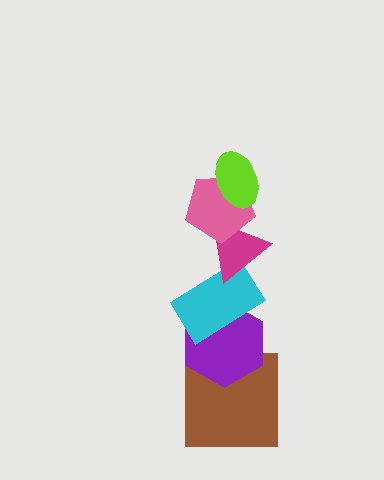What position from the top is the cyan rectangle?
The cyan rectangle is 4th from the top.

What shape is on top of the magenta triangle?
The pink pentagon is on top of the magenta triangle.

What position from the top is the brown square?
The brown square is 6th from the top.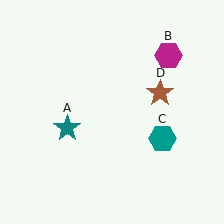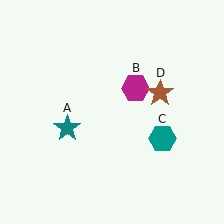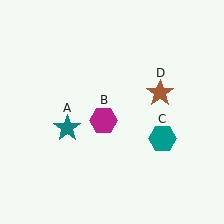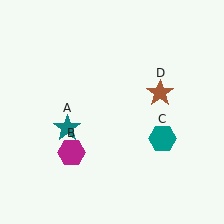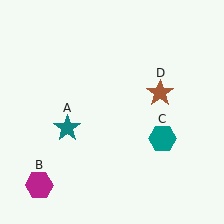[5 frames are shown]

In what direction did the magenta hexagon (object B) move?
The magenta hexagon (object B) moved down and to the left.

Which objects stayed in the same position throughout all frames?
Teal star (object A) and teal hexagon (object C) and brown star (object D) remained stationary.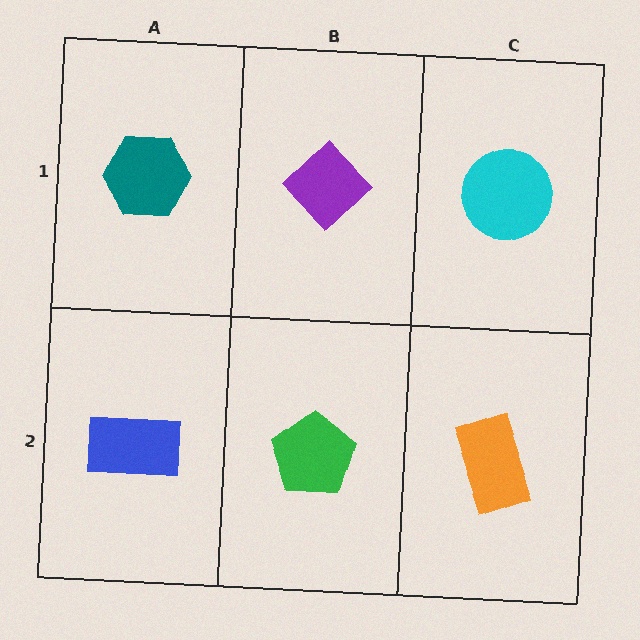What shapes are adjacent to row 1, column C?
An orange rectangle (row 2, column C), a purple diamond (row 1, column B).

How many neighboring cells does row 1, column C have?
2.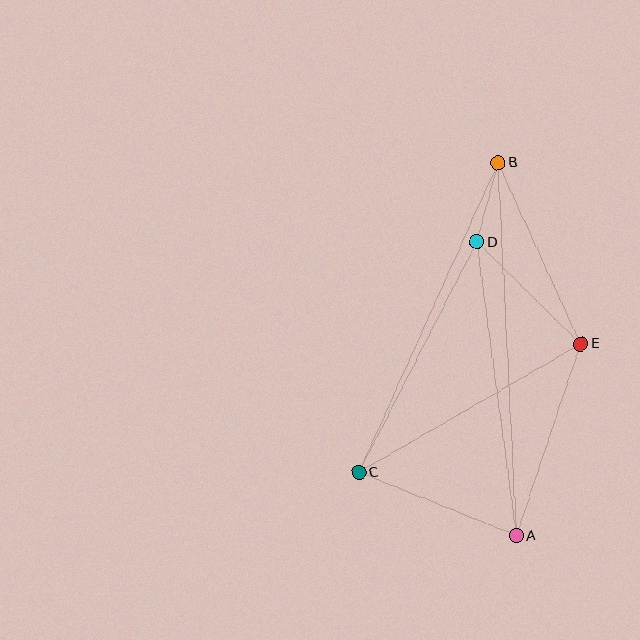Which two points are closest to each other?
Points B and D are closest to each other.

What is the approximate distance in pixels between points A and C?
The distance between A and C is approximately 170 pixels.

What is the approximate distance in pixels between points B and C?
The distance between B and C is approximately 340 pixels.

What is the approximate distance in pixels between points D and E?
The distance between D and E is approximately 145 pixels.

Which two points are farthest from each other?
Points A and B are farthest from each other.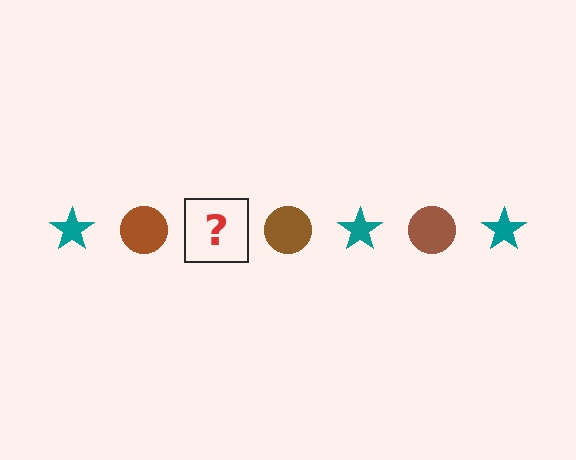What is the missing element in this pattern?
The missing element is a teal star.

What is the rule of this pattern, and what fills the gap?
The rule is that the pattern alternates between teal star and brown circle. The gap should be filled with a teal star.